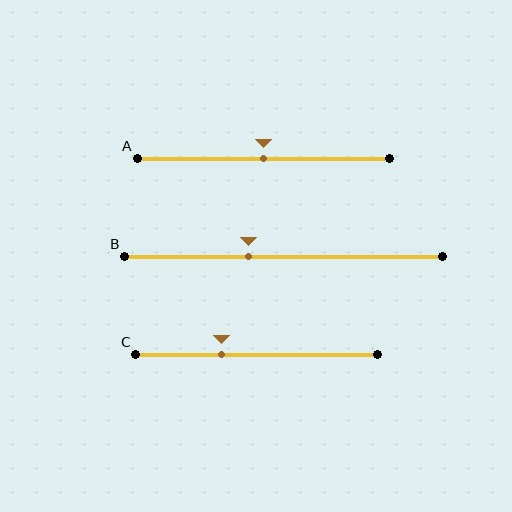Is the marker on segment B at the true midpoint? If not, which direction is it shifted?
No, the marker on segment B is shifted to the left by about 11% of the segment length.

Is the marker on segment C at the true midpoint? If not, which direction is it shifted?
No, the marker on segment C is shifted to the left by about 15% of the segment length.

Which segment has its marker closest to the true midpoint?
Segment A has its marker closest to the true midpoint.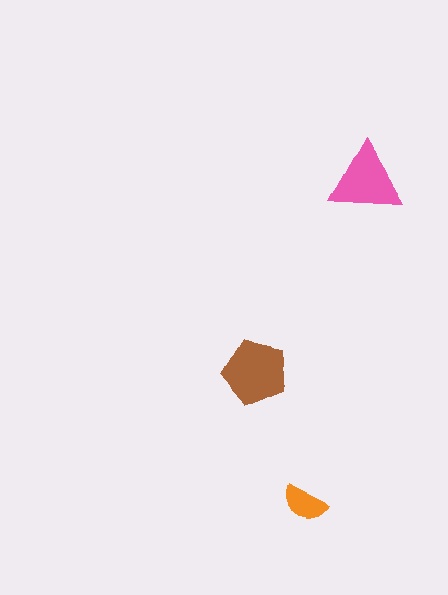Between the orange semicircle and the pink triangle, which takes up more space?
The pink triangle.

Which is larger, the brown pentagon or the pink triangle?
The brown pentagon.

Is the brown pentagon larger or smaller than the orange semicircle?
Larger.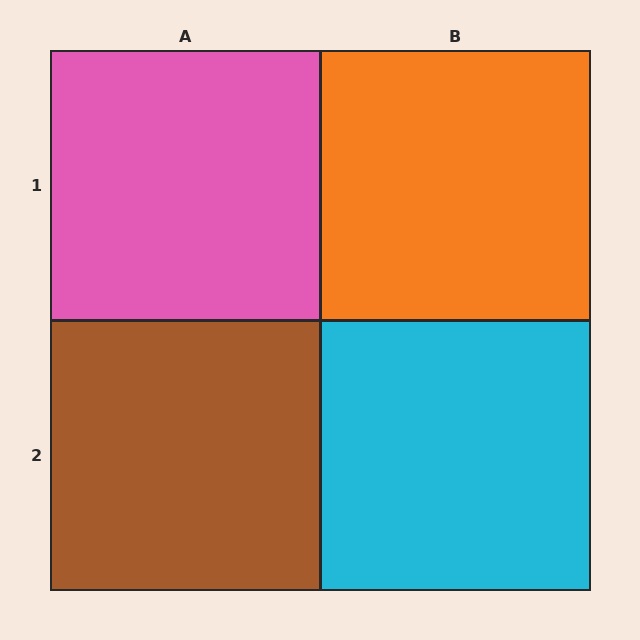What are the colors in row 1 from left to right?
Pink, orange.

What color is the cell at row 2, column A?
Brown.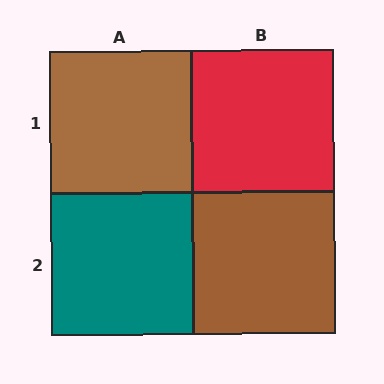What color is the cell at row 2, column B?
Brown.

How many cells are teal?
1 cell is teal.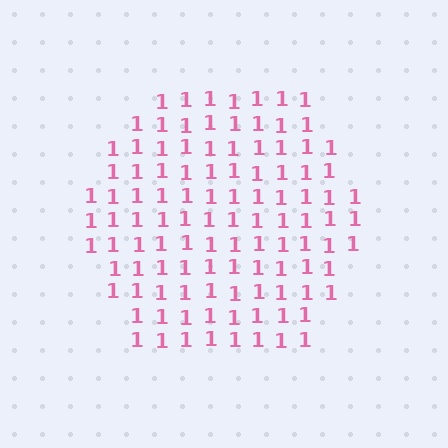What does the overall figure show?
The overall figure shows a hexagon.